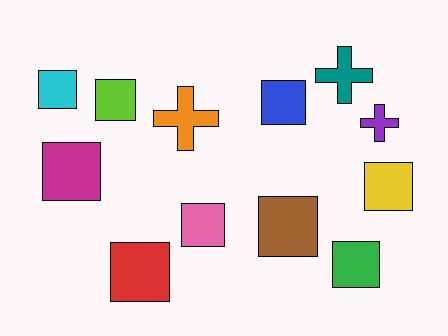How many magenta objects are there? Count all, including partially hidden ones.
There is 1 magenta object.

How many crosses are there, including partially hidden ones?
There are 3 crosses.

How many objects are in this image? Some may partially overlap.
There are 12 objects.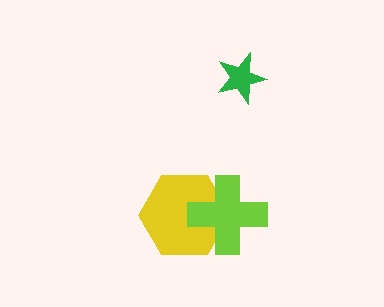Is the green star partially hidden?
No, no other shape covers it.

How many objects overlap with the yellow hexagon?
1 object overlaps with the yellow hexagon.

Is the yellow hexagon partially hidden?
Yes, it is partially covered by another shape.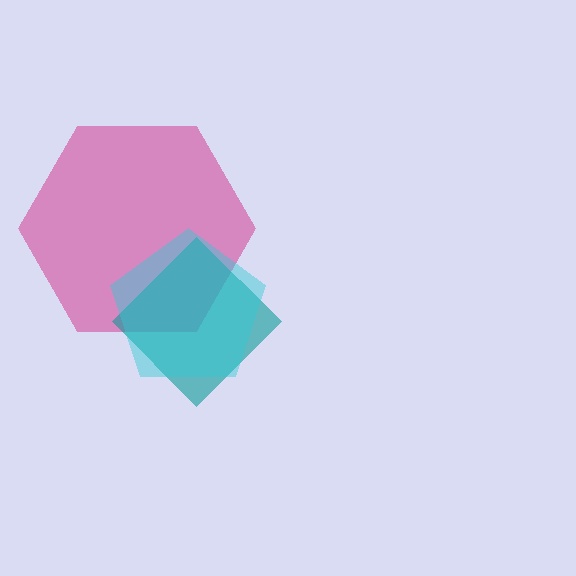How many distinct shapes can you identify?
There are 3 distinct shapes: a magenta hexagon, a teal diamond, a cyan pentagon.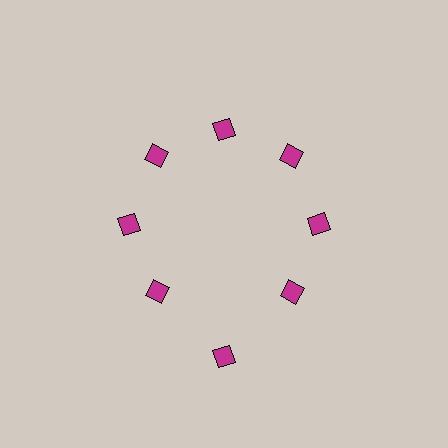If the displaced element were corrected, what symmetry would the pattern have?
It would have 8-fold rotational symmetry — the pattern would map onto itself every 45 degrees.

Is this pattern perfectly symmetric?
No. The 8 magenta diamonds are arranged in a ring, but one element near the 6 o'clock position is pushed outward from the center, breaking the 8-fold rotational symmetry.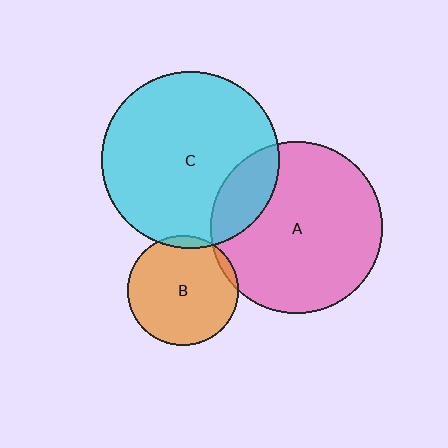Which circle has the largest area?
Circle C (cyan).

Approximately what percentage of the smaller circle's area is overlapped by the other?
Approximately 5%.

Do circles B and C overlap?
Yes.